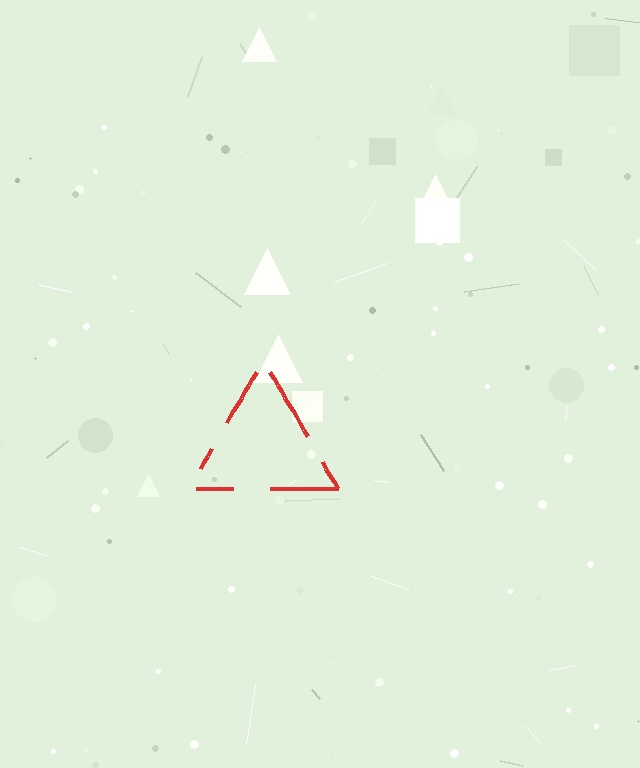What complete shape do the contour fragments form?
The contour fragments form a triangle.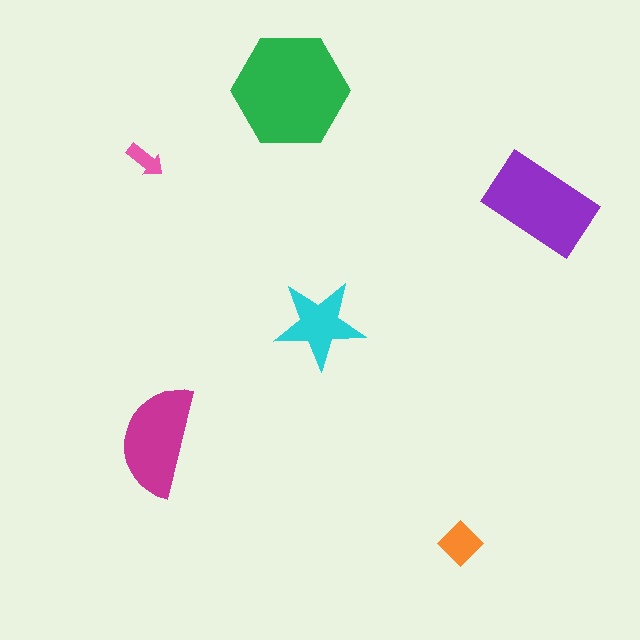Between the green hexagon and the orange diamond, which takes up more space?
The green hexagon.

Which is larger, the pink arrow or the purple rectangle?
The purple rectangle.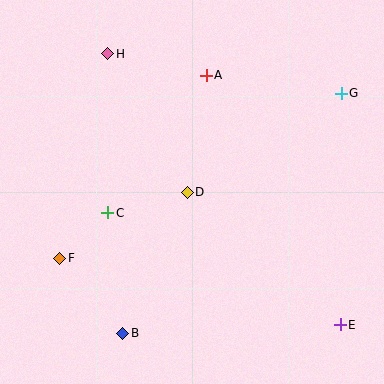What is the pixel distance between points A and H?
The distance between A and H is 101 pixels.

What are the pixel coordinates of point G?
Point G is at (341, 93).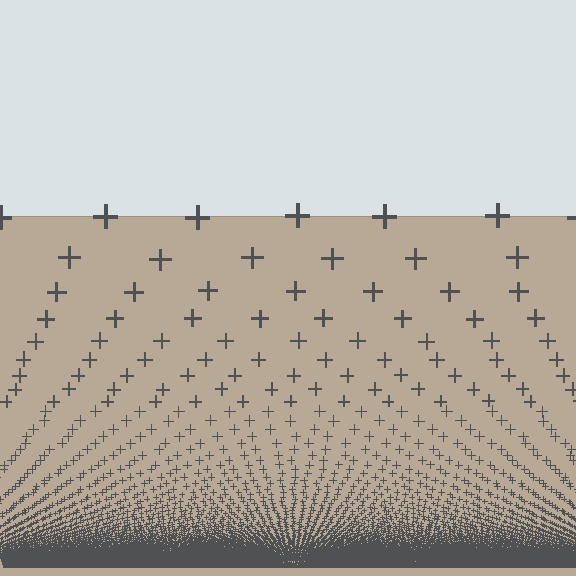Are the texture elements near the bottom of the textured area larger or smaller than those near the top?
Smaller. The gradient is inverted — elements near the bottom are smaller and denser.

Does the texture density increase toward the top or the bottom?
Density increases toward the bottom.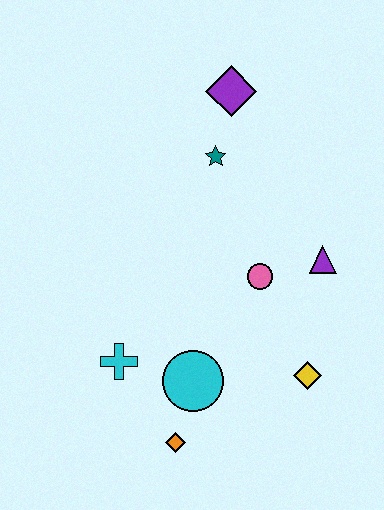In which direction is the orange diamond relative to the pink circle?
The orange diamond is below the pink circle.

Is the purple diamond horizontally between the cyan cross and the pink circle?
Yes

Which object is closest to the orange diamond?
The cyan circle is closest to the orange diamond.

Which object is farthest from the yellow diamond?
The purple diamond is farthest from the yellow diamond.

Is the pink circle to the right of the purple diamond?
Yes